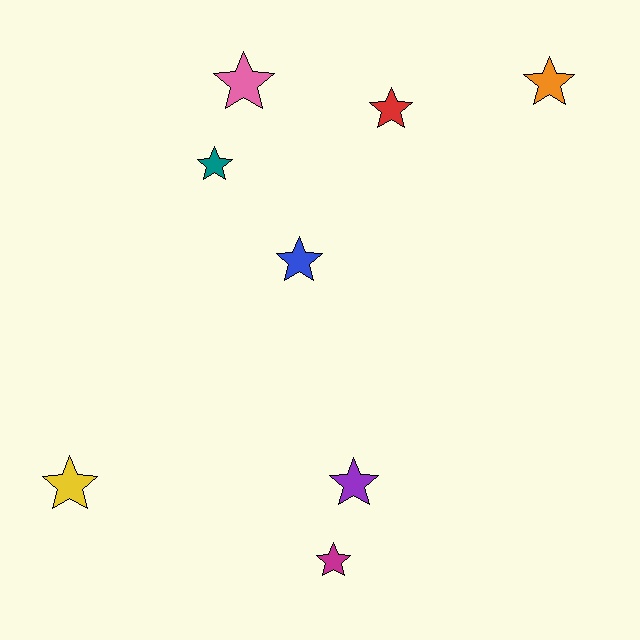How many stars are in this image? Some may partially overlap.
There are 8 stars.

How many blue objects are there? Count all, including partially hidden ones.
There is 1 blue object.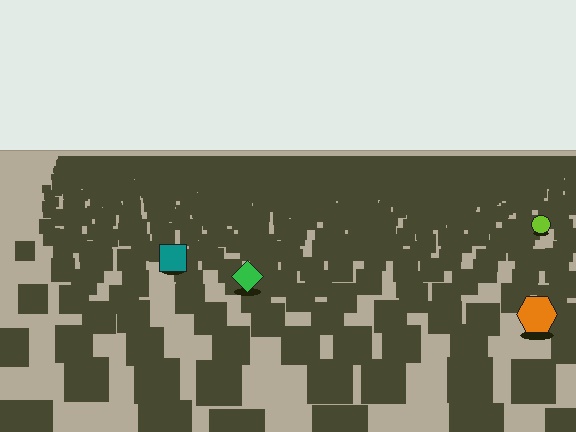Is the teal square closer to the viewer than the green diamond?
No. The green diamond is closer — you can tell from the texture gradient: the ground texture is coarser near it.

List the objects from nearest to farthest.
From nearest to farthest: the orange hexagon, the green diamond, the teal square, the lime circle.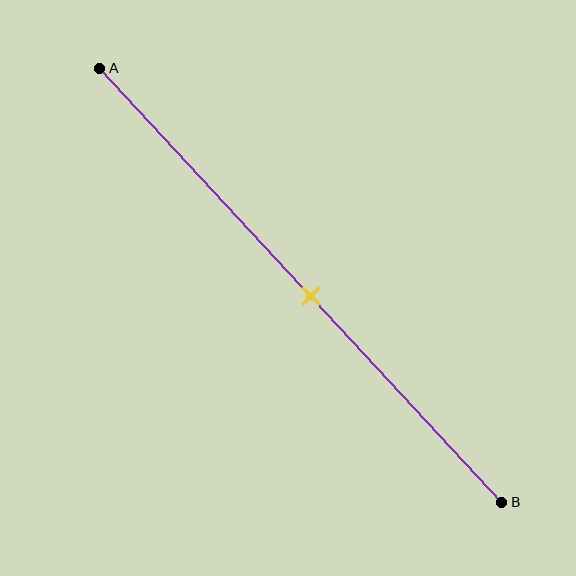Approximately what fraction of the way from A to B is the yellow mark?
The yellow mark is approximately 55% of the way from A to B.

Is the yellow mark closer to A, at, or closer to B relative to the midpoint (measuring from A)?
The yellow mark is approximately at the midpoint of segment AB.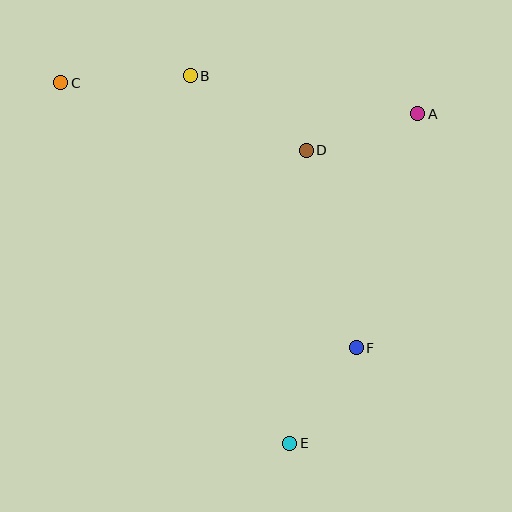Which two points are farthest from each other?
Points C and E are farthest from each other.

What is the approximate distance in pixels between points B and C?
The distance between B and C is approximately 130 pixels.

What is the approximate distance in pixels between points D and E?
The distance between D and E is approximately 293 pixels.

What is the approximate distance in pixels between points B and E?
The distance between B and E is approximately 381 pixels.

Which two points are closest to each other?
Points E and F are closest to each other.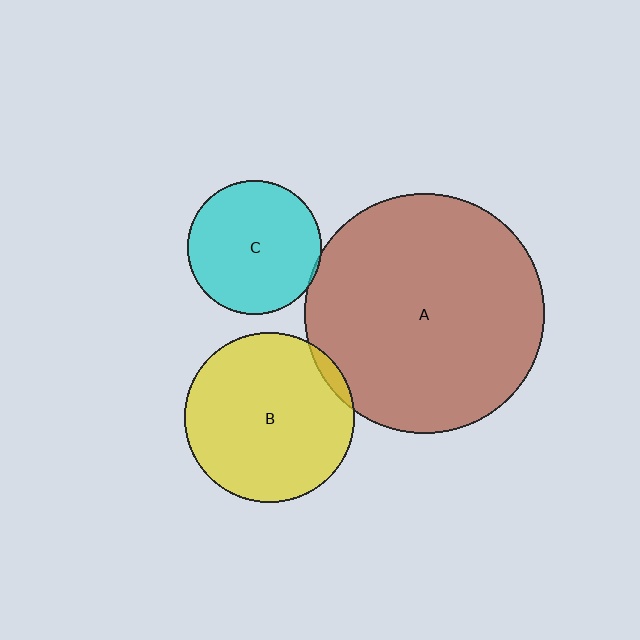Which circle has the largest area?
Circle A (brown).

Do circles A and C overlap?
Yes.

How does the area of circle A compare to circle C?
Approximately 3.2 times.